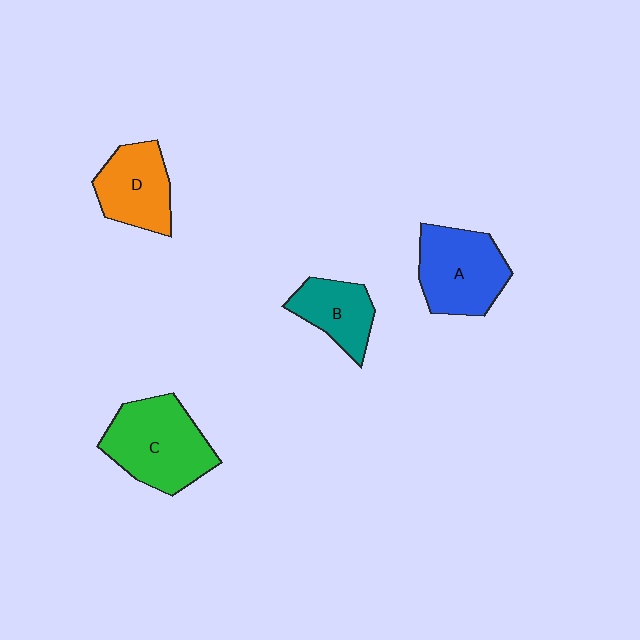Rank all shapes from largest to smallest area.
From largest to smallest: C (green), A (blue), D (orange), B (teal).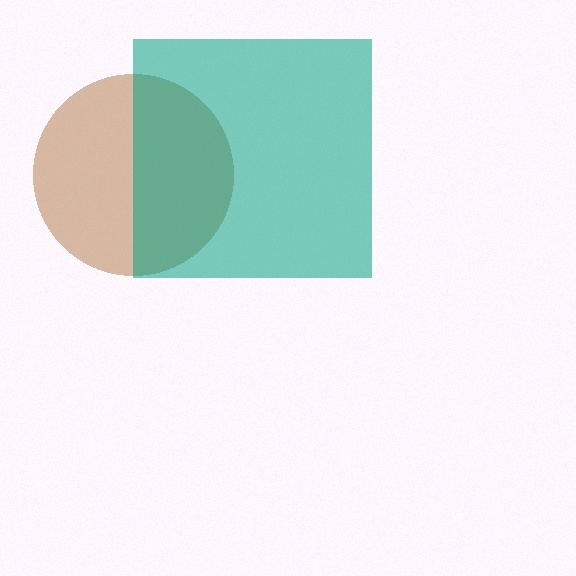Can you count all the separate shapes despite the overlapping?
Yes, there are 2 separate shapes.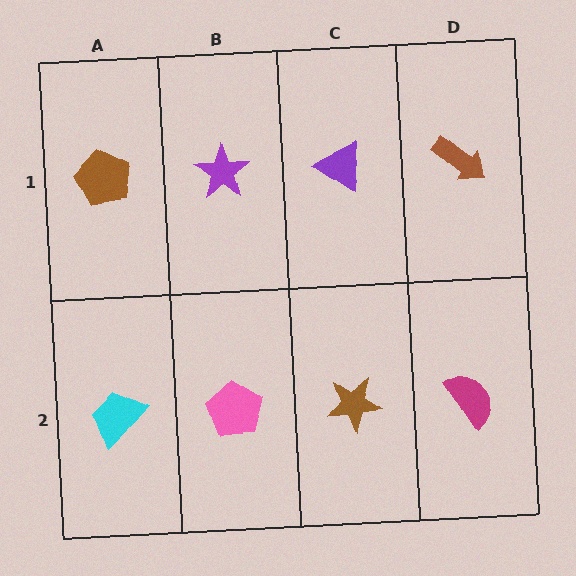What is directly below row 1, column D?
A magenta semicircle.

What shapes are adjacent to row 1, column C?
A brown star (row 2, column C), a purple star (row 1, column B), a brown arrow (row 1, column D).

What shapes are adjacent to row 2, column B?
A purple star (row 1, column B), a cyan trapezoid (row 2, column A), a brown star (row 2, column C).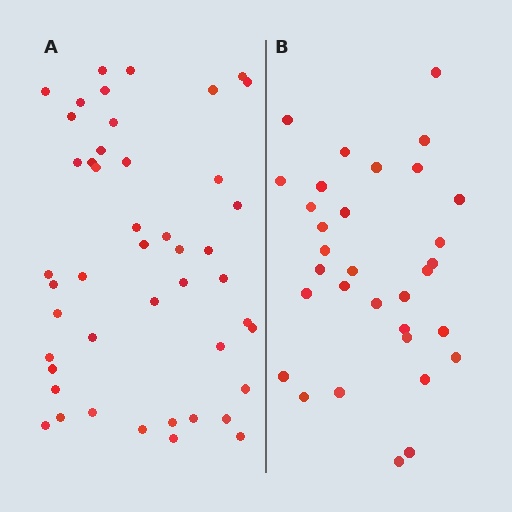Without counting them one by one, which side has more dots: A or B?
Region A (the left region) has more dots.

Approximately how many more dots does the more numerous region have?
Region A has approximately 15 more dots than region B.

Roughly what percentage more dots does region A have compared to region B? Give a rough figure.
About 45% more.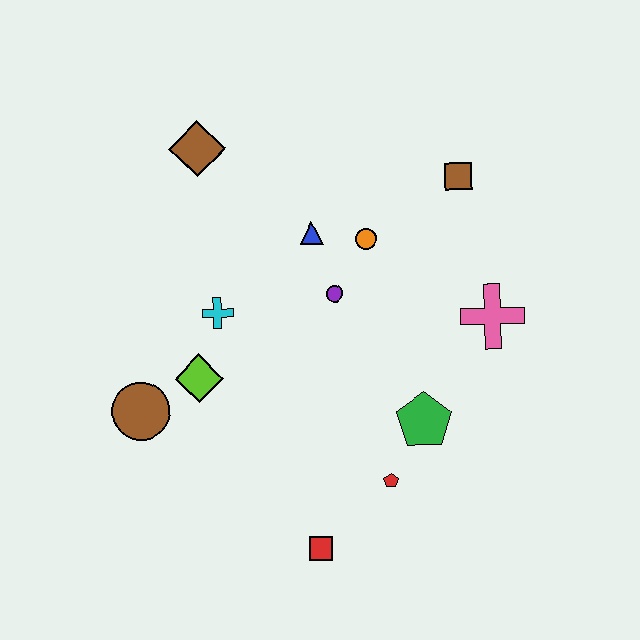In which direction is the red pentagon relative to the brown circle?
The red pentagon is to the right of the brown circle.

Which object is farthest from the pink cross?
The brown circle is farthest from the pink cross.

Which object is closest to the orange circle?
The blue triangle is closest to the orange circle.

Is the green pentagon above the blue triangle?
No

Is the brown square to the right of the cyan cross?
Yes